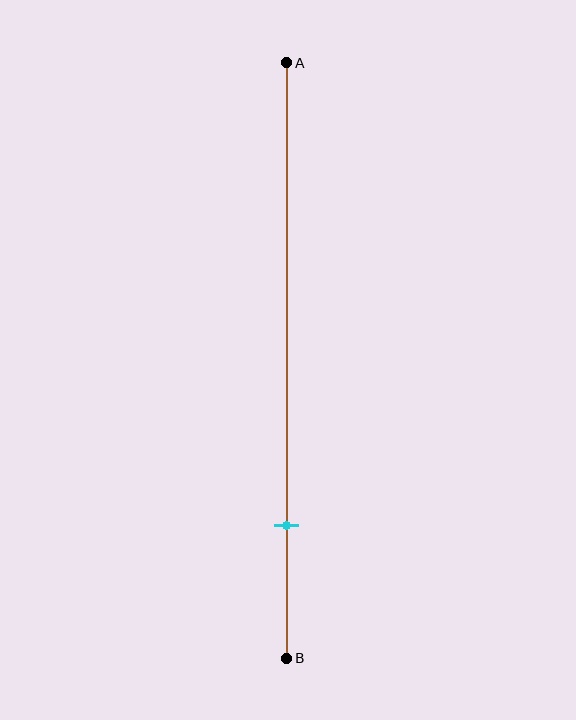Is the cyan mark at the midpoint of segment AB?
No, the mark is at about 80% from A, not at the 50% midpoint.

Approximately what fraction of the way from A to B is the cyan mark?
The cyan mark is approximately 80% of the way from A to B.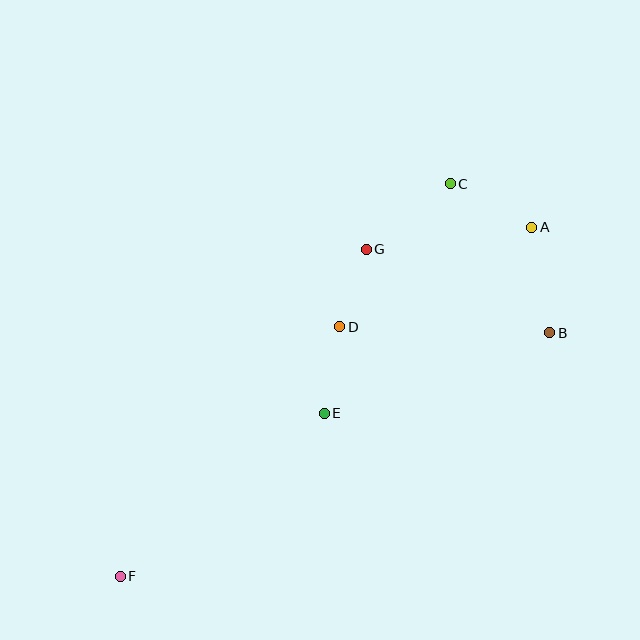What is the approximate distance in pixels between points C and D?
The distance between C and D is approximately 181 pixels.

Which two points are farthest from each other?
Points A and F are farthest from each other.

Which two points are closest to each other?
Points D and G are closest to each other.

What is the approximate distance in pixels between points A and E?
The distance between A and E is approximately 279 pixels.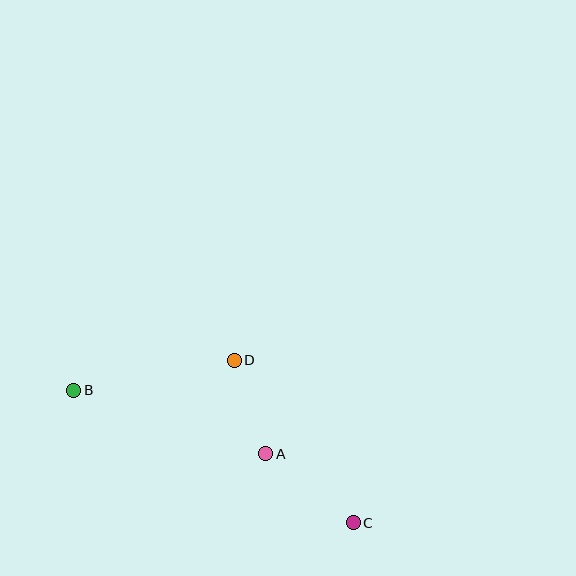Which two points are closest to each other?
Points A and D are closest to each other.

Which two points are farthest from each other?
Points B and C are farthest from each other.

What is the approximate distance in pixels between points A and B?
The distance between A and B is approximately 202 pixels.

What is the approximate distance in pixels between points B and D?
The distance between B and D is approximately 164 pixels.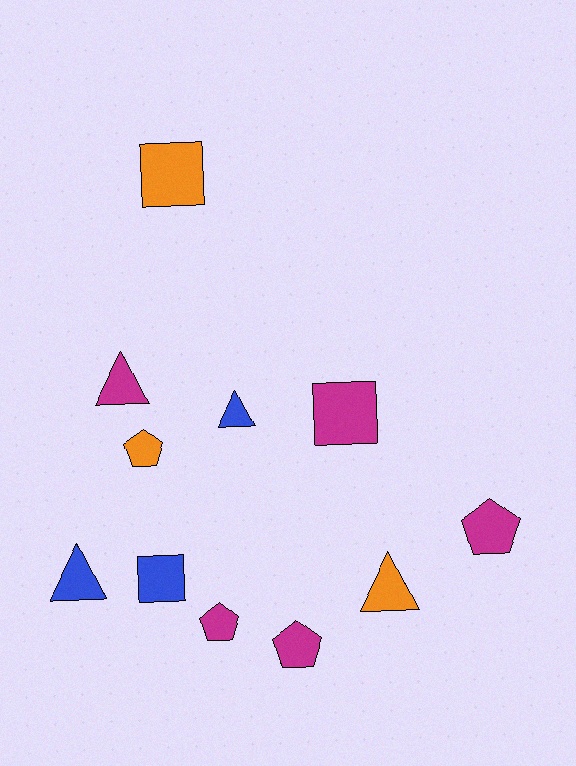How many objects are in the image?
There are 11 objects.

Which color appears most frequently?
Magenta, with 5 objects.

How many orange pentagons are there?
There is 1 orange pentagon.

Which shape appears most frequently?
Triangle, with 4 objects.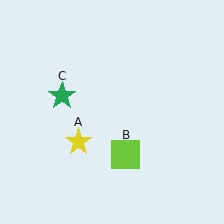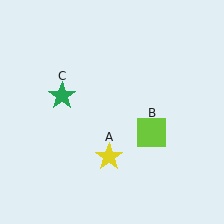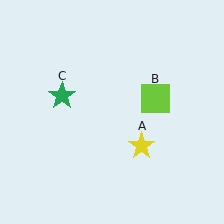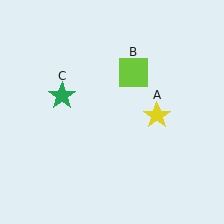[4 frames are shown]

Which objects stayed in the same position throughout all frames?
Green star (object C) remained stationary.